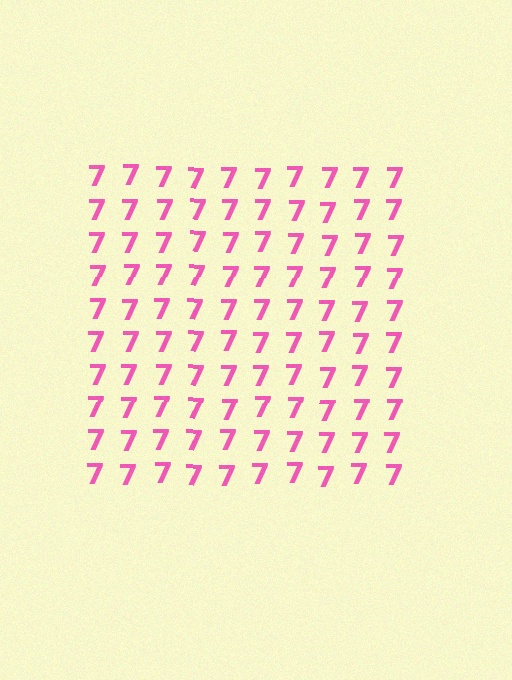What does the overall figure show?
The overall figure shows a square.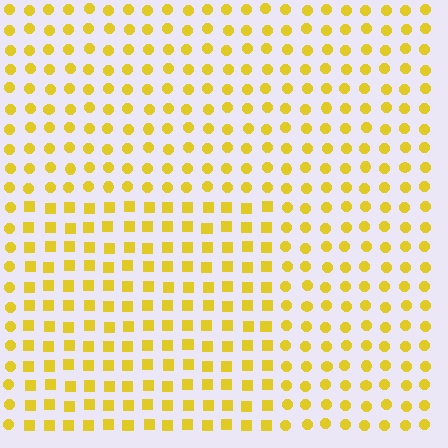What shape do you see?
I see a rectangle.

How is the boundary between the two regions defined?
The boundary is defined by a change in element shape: squares inside vs. circles outside. All elements share the same color and spacing.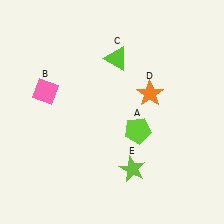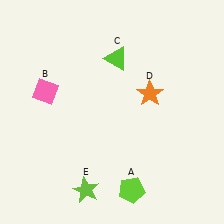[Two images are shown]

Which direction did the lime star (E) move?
The lime star (E) moved left.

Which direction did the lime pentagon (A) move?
The lime pentagon (A) moved down.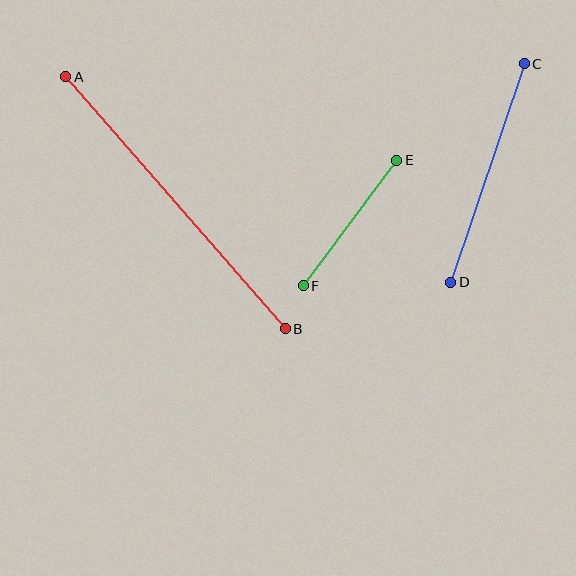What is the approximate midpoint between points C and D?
The midpoint is at approximately (488, 173) pixels.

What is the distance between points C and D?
The distance is approximately 231 pixels.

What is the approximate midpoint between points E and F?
The midpoint is at approximately (350, 223) pixels.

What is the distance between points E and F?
The distance is approximately 157 pixels.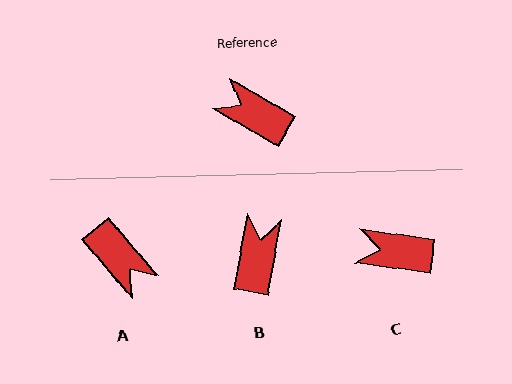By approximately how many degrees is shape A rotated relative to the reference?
Approximately 161 degrees counter-clockwise.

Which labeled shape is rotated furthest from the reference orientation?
A, about 161 degrees away.